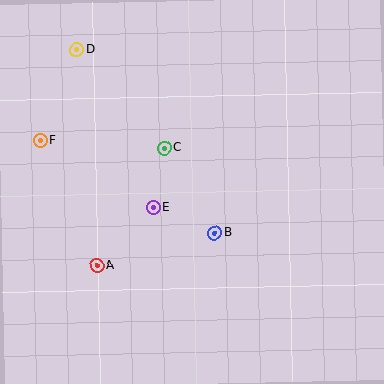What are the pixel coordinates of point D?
Point D is at (77, 50).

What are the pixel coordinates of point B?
Point B is at (215, 233).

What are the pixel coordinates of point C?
Point C is at (164, 148).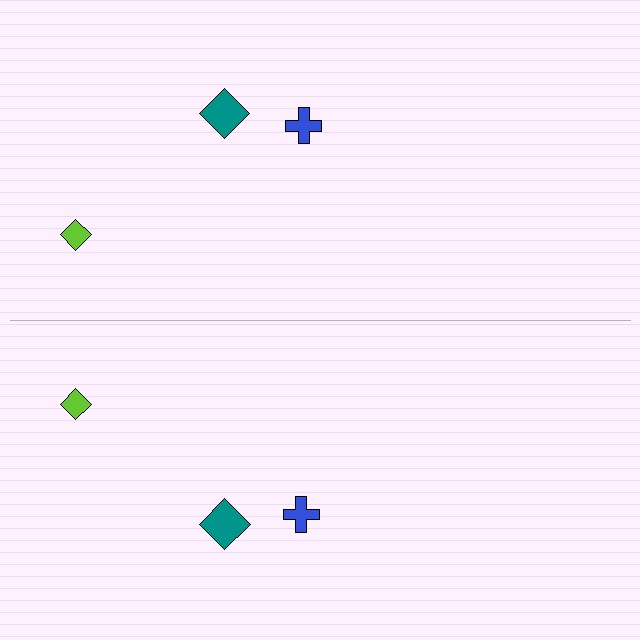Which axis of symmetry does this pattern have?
The pattern has a horizontal axis of symmetry running through the center of the image.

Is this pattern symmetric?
Yes, this pattern has bilateral (reflection) symmetry.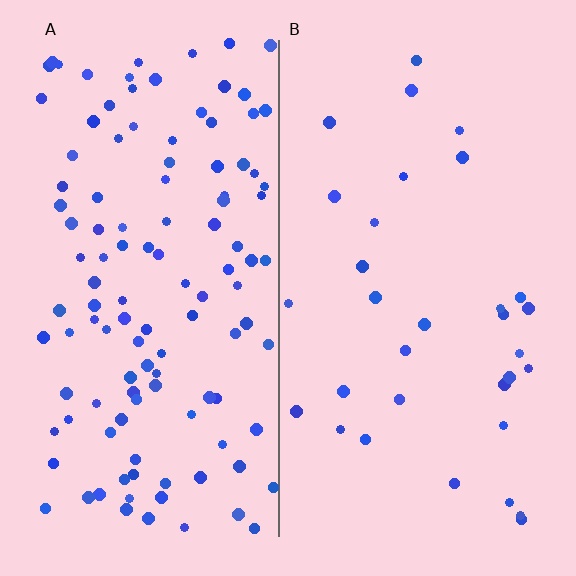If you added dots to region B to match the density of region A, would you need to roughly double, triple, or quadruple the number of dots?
Approximately quadruple.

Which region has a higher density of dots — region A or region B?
A (the left).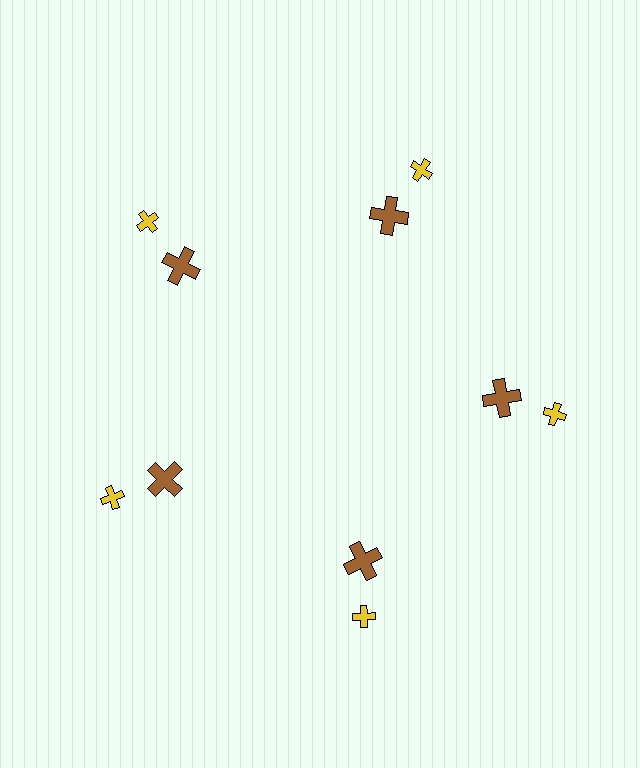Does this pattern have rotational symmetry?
Yes, this pattern has 5-fold rotational symmetry. It looks the same after rotating 72 degrees around the center.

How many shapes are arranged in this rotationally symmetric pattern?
There are 10 shapes, arranged in 5 groups of 2.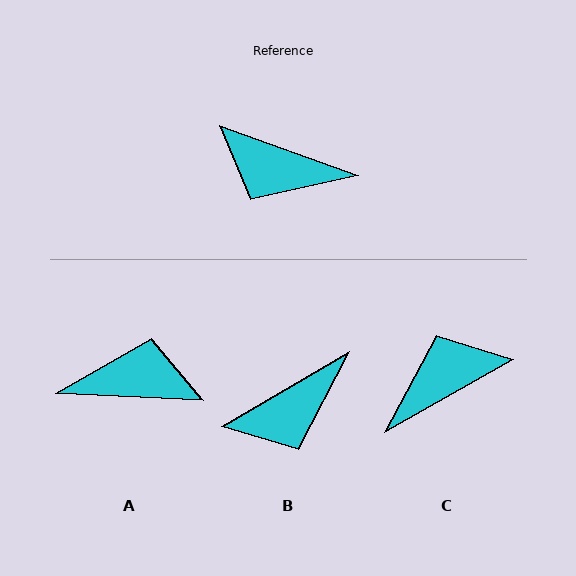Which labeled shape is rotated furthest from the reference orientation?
A, about 163 degrees away.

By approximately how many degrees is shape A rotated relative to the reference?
Approximately 163 degrees clockwise.